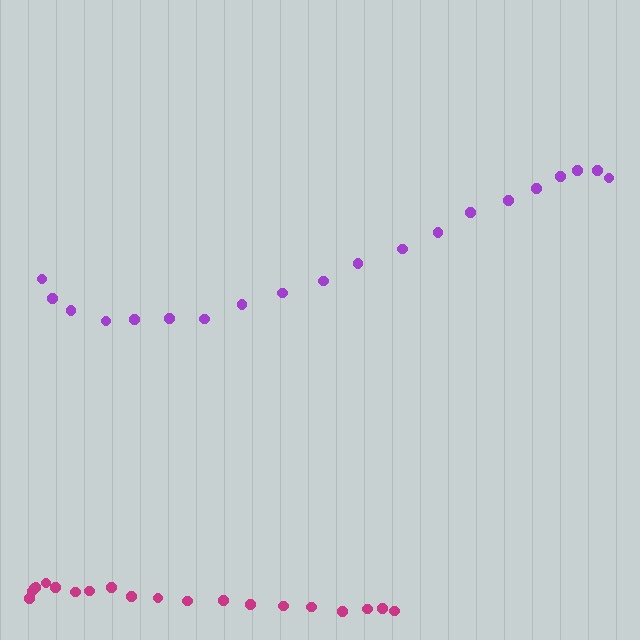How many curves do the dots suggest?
There are 2 distinct paths.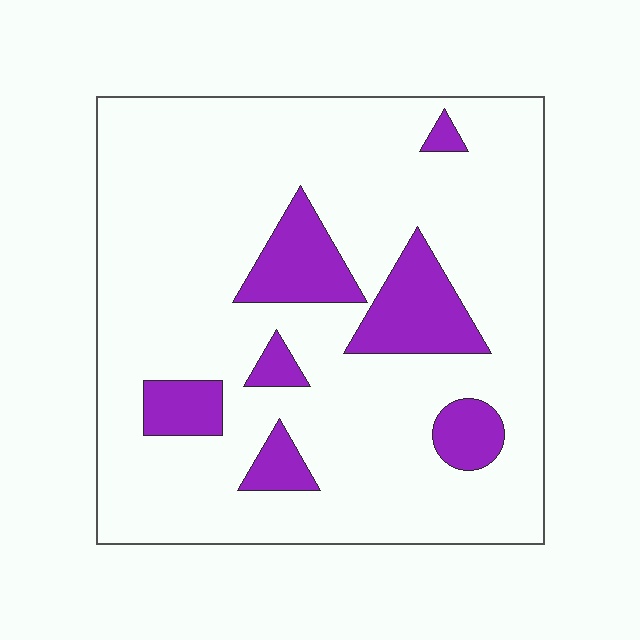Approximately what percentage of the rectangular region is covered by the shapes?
Approximately 15%.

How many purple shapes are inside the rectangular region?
7.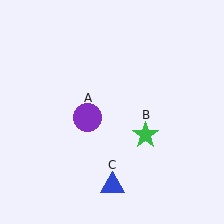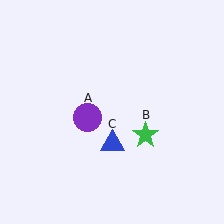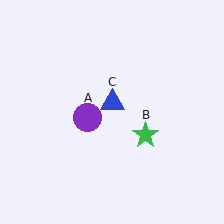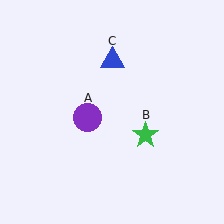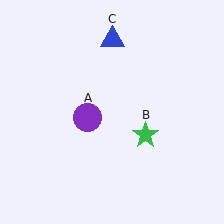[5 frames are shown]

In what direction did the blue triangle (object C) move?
The blue triangle (object C) moved up.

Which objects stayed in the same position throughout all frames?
Purple circle (object A) and green star (object B) remained stationary.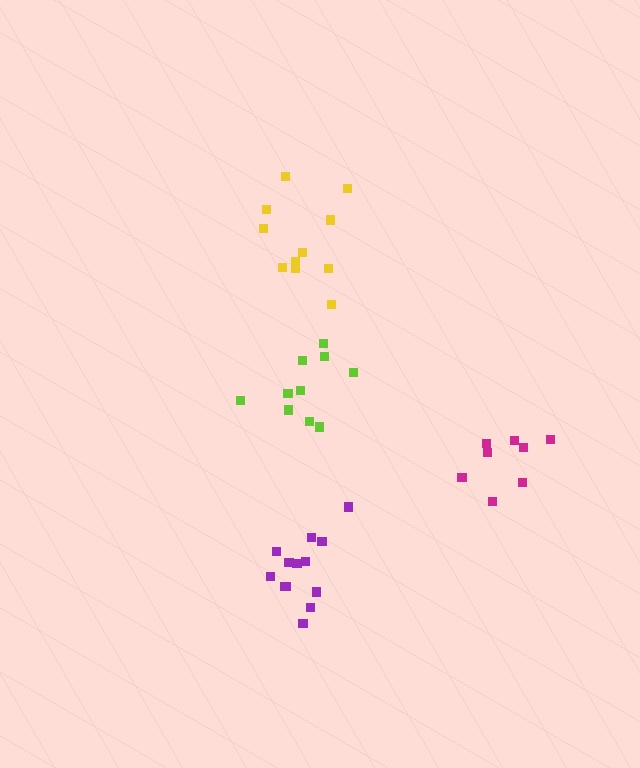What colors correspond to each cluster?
The clusters are colored: lime, purple, yellow, magenta.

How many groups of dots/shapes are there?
There are 4 groups.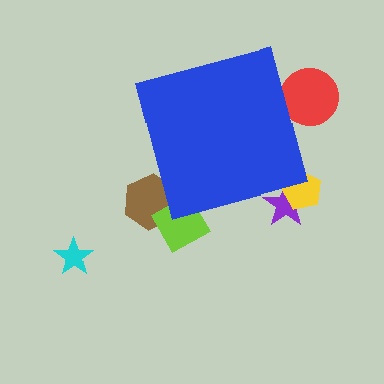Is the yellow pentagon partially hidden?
Yes, the yellow pentagon is partially hidden behind the blue square.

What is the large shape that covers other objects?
A blue square.